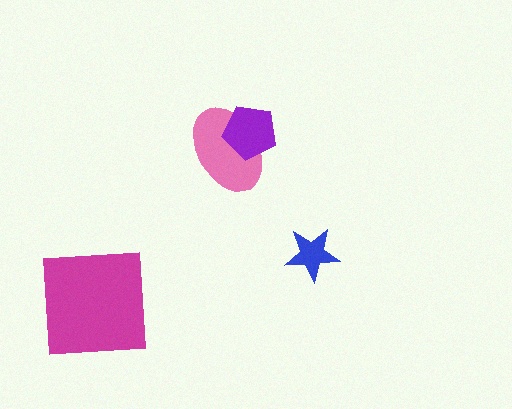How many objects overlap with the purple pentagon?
1 object overlaps with the purple pentagon.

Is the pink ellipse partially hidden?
Yes, it is partially covered by another shape.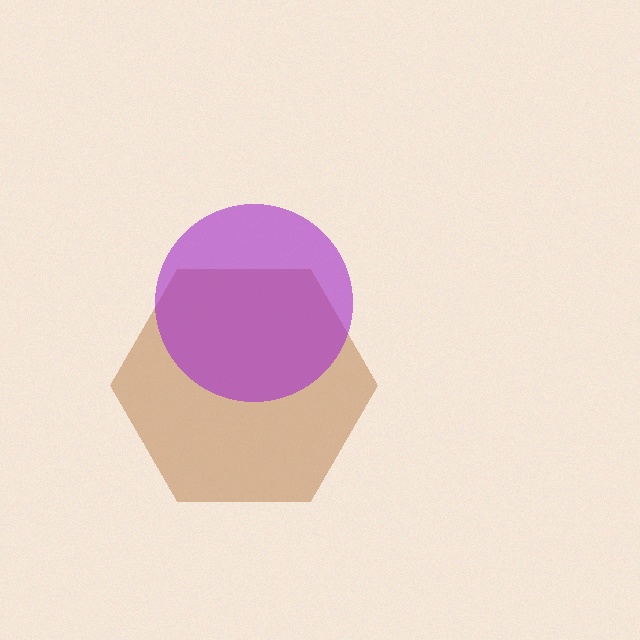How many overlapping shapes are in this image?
There are 2 overlapping shapes in the image.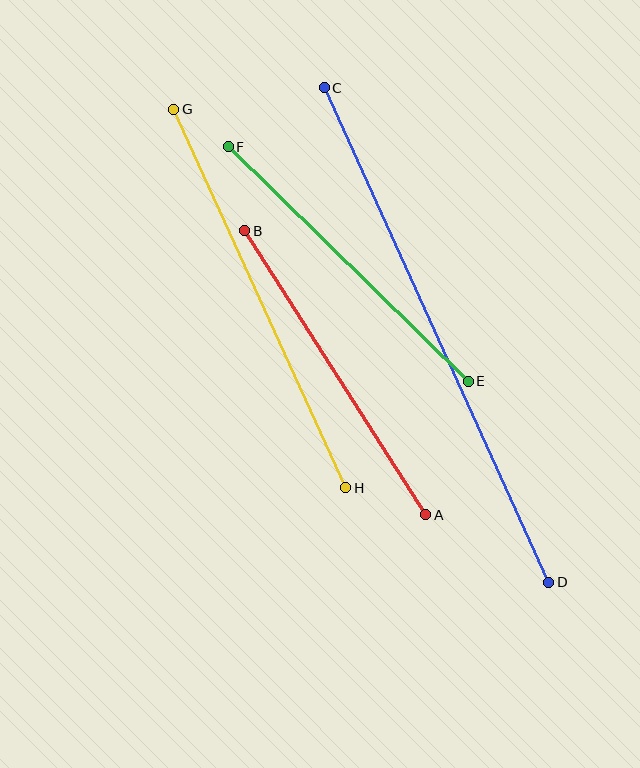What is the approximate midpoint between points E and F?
The midpoint is at approximately (348, 264) pixels.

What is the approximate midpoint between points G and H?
The midpoint is at approximately (260, 298) pixels.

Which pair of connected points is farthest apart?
Points C and D are farthest apart.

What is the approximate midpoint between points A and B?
The midpoint is at approximately (335, 373) pixels.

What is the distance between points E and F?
The distance is approximately 336 pixels.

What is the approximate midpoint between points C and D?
The midpoint is at approximately (437, 335) pixels.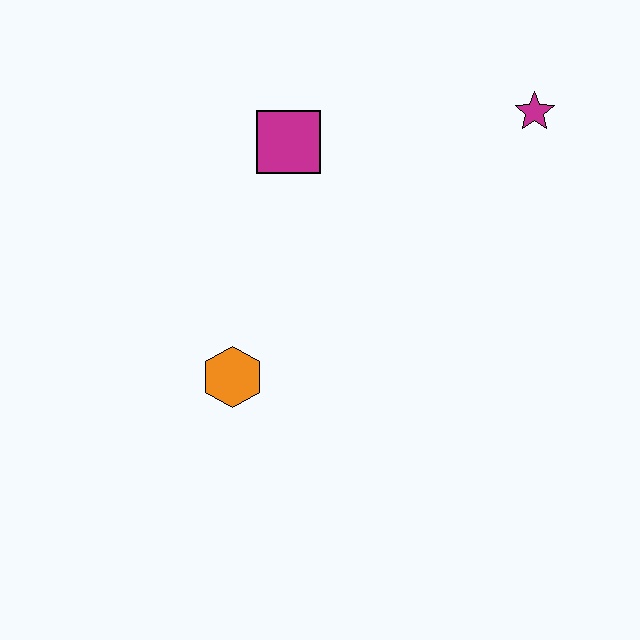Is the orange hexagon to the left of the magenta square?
Yes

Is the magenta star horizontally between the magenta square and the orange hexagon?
No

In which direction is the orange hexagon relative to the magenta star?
The orange hexagon is to the left of the magenta star.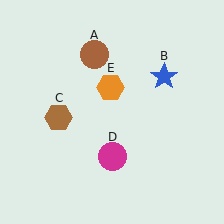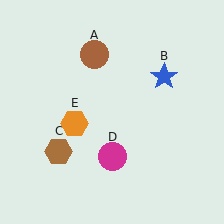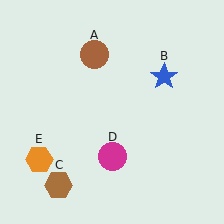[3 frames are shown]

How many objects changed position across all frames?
2 objects changed position: brown hexagon (object C), orange hexagon (object E).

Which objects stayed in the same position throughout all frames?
Brown circle (object A) and blue star (object B) and magenta circle (object D) remained stationary.